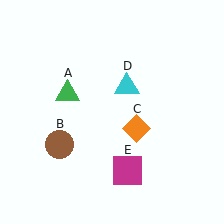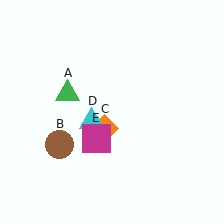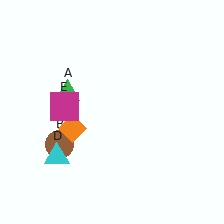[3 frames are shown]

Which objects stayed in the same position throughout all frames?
Green triangle (object A) and brown circle (object B) remained stationary.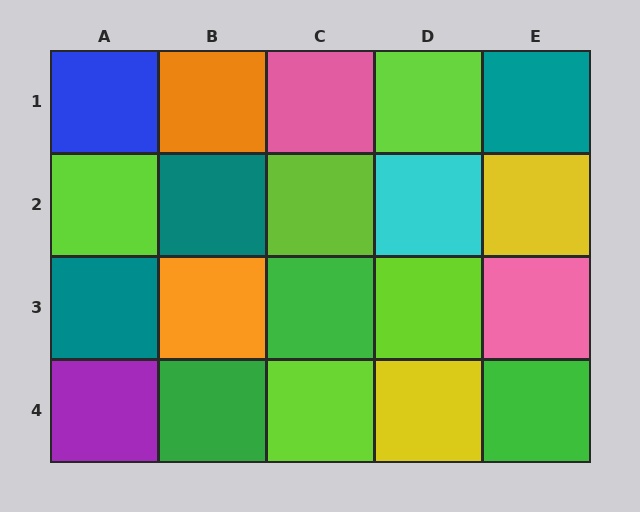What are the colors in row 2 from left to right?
Lime, teal, lime, cyan, yellow.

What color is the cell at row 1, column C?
Pink.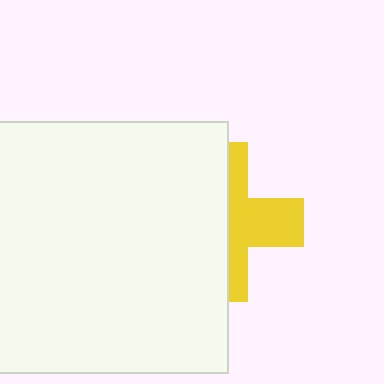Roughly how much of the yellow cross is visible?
A small part of it is visible (roughly 43%).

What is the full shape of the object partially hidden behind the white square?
The partially hidden object is a yellow cross.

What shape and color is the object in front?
The object in front is a white square.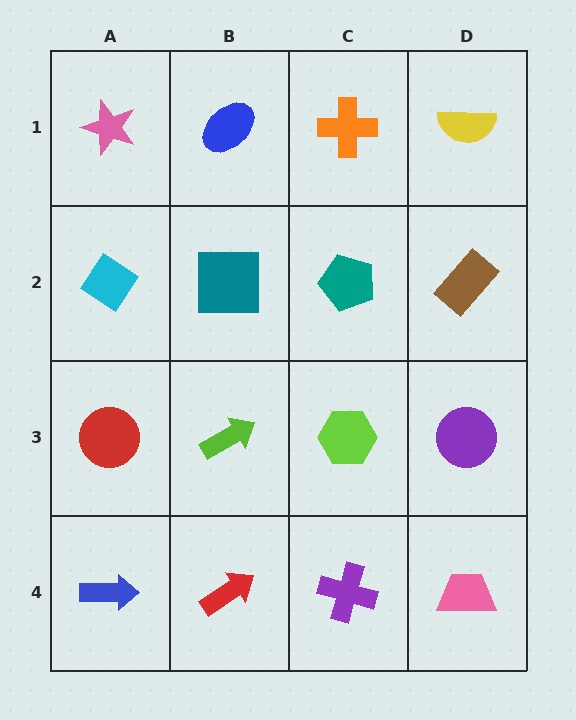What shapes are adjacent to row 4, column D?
A purple circle (row 3, column D), a purple cross (row 4, column C).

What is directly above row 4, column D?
A purple circle.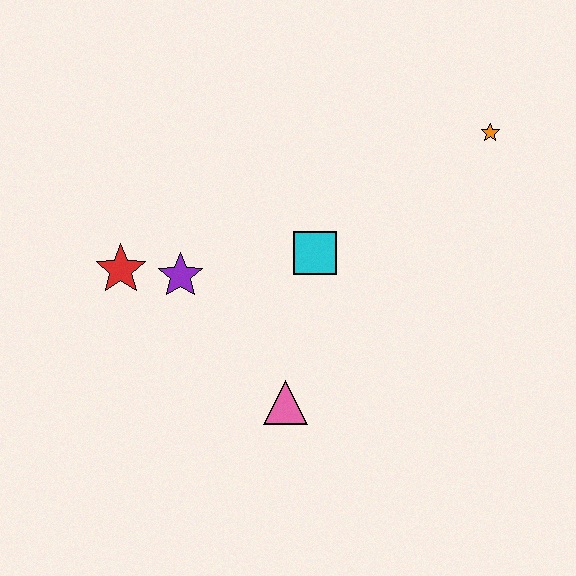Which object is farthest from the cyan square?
The orange star is farthest from the cyan square.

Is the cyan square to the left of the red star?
No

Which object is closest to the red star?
The purple star is closest to the red star.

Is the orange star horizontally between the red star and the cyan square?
No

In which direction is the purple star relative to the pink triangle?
The purple star is above the pink triangle.